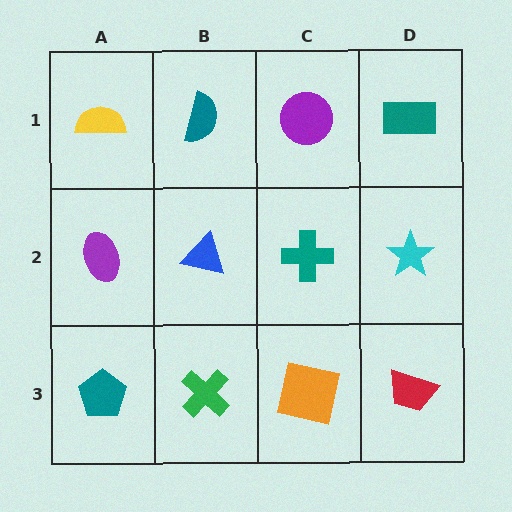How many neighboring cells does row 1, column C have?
3.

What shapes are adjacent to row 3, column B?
A blue triangle (row 2, column B), a teal pentagon (row 3, column A), an orange square (row 3, column C).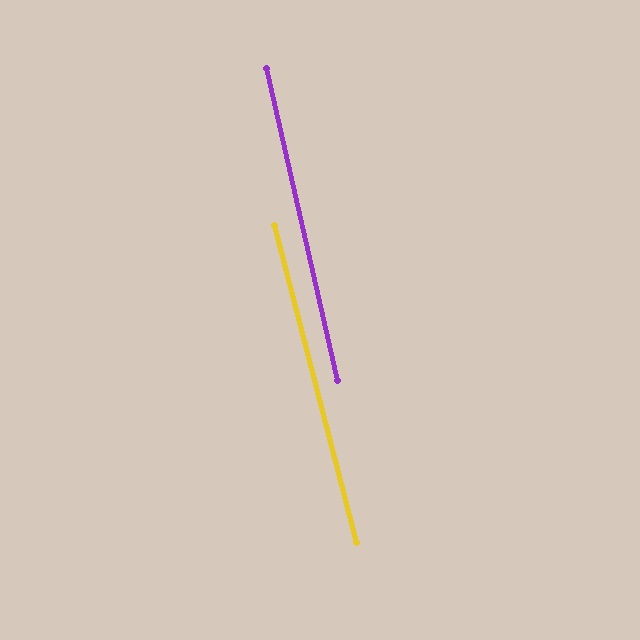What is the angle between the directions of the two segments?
Approximately 2 degrees.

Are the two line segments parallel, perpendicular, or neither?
Parallel — their directions differ by only 1.8°.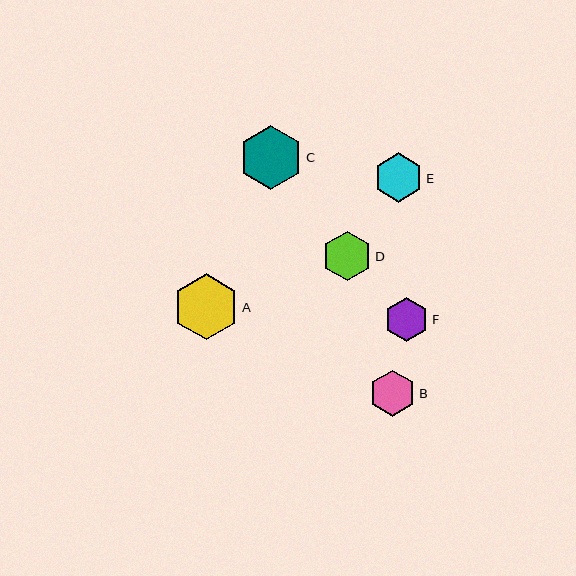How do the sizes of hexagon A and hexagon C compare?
Hexagon A and hexagon C are approximately the same size.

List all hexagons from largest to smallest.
From largest to smallest: A, C, D, E, B, F.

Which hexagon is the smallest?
Hexagon F is the smallest with a size of approximately 44 pixels.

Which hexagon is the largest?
Hexagon A is the largest with a size of approximately 66 pixels.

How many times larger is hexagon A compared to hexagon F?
Hexagon A is approximately 1.5 times the size of hexagon F.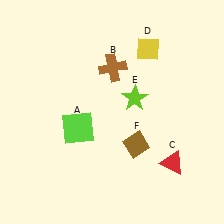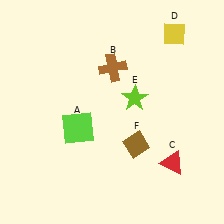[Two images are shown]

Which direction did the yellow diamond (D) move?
The yellow diamond (D) moved right.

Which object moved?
The yellow diamond (D) moved right.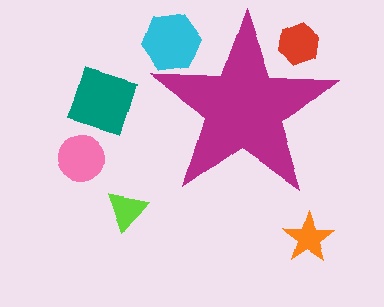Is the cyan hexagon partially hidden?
Yes, the cyan hexagon is partially hidden behind the magenta star.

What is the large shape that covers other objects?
A magenta star.